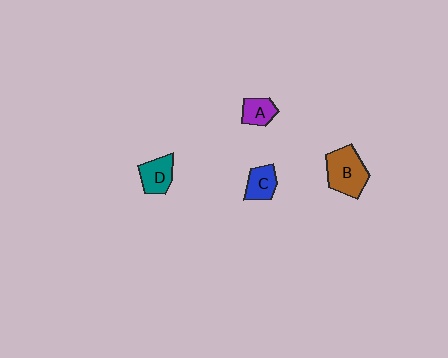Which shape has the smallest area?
Shape A (purple).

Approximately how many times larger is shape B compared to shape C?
Approximately 1.8 times.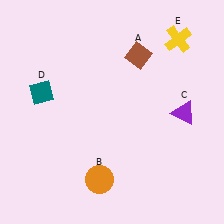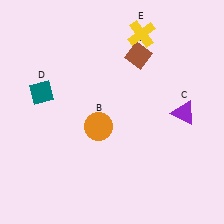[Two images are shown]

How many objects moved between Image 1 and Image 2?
2 objects moved between the two images.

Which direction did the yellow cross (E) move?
The yellow cross (E) moved left.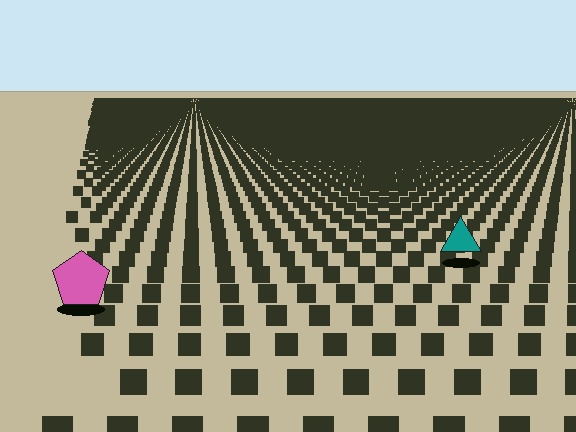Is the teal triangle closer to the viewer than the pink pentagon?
No. The pink pentagon is closer — you can tell from the texture gradient: the ground texture is coarser near it.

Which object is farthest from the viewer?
The teal triangle is farthest from the viewer. It appears smaller and the ground texture around it is denser.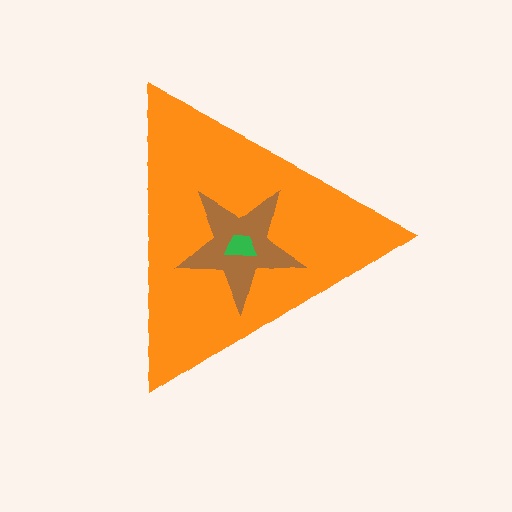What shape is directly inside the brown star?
The green trapezoid.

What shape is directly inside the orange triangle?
The brown star.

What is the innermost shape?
The green trapezoid.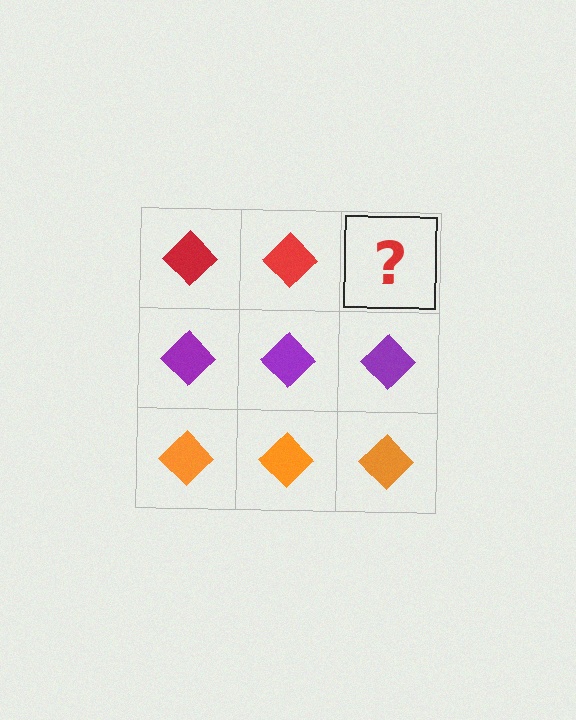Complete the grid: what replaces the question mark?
The question mark should be replaced with a red diamond.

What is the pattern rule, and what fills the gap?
The rule is that each row has a consistent color. The gap should be filled with a red diamond.